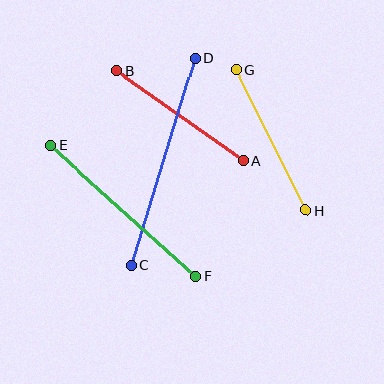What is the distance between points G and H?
The distance is approximately 157 pixels.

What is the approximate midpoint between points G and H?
The midpoint is at approximately (271, 140) pixels.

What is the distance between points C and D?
The distance is approximately 216 pixels.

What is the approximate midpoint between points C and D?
The midpoint is at approximately (163, 161) pixels.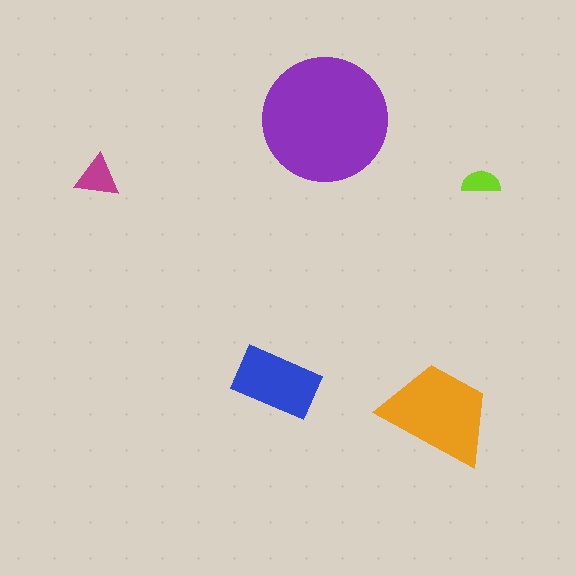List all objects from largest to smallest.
The purple circle, the orange trapezoid, the blue rectangle, the magenta triangle, the lime semicircle.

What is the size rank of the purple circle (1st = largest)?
1st.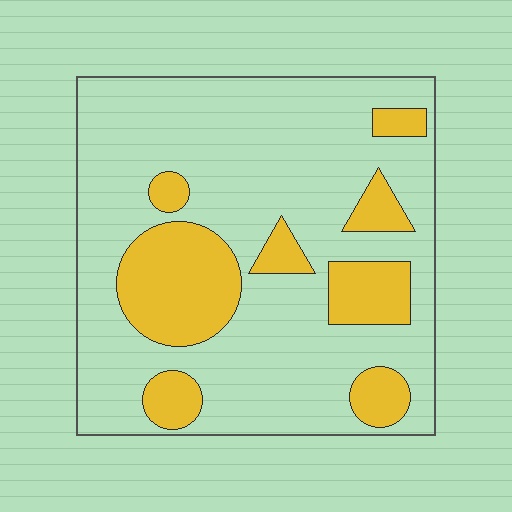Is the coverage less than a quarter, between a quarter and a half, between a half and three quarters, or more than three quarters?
Less than a quarter.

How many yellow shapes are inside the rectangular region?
8.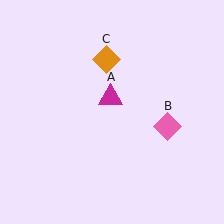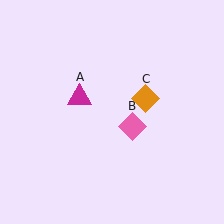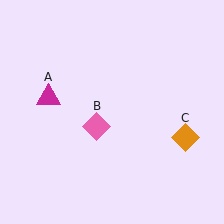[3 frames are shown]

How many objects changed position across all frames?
3 objects changed position: magenta triangle (object A), pink diamond (object B), orange diamond (object C).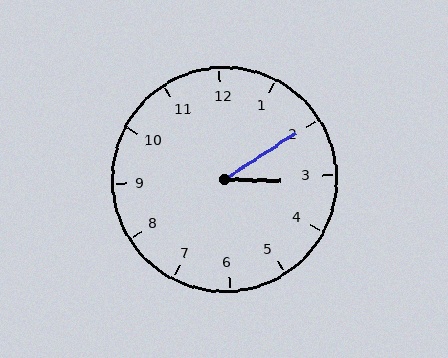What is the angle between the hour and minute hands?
Approximately 35 degrees.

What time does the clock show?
3:10.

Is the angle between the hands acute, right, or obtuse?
It is acute.